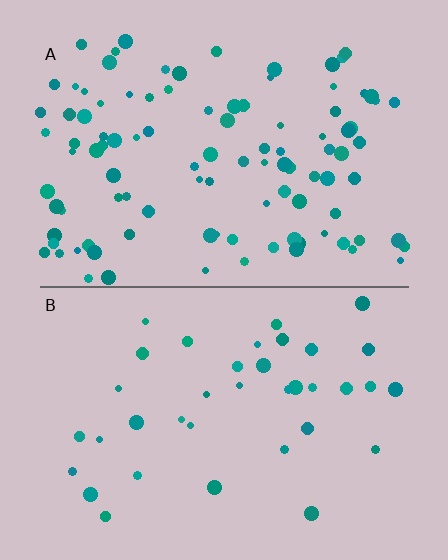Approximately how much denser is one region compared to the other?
Approximately 2.7× — region A over region B.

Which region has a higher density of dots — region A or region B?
A (the top).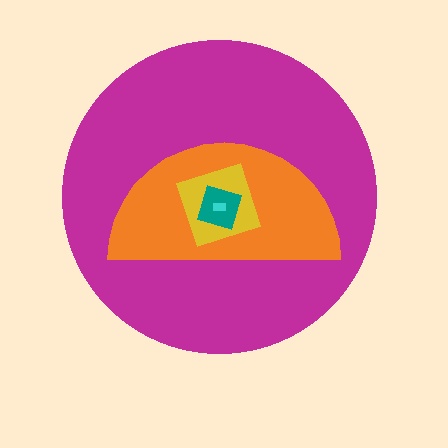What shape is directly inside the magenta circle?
The orange semicircle.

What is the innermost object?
The cyan rectangle.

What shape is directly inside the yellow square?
The teal diamond.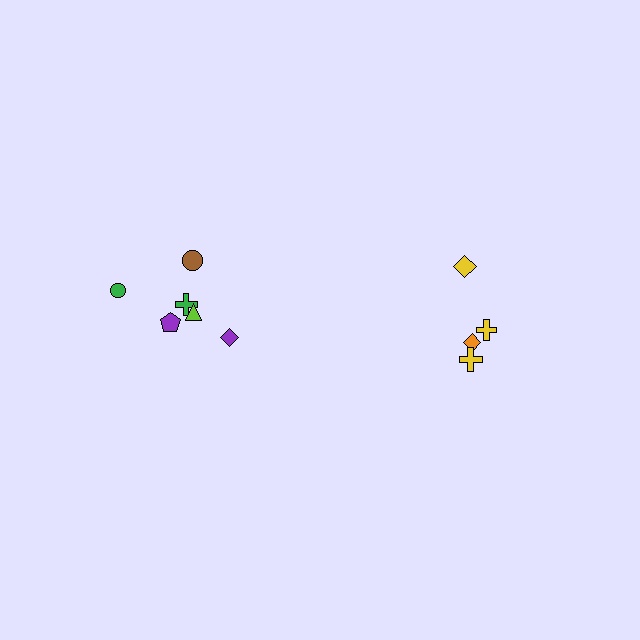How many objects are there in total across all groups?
There are 10 objects.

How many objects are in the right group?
There are 4 objects.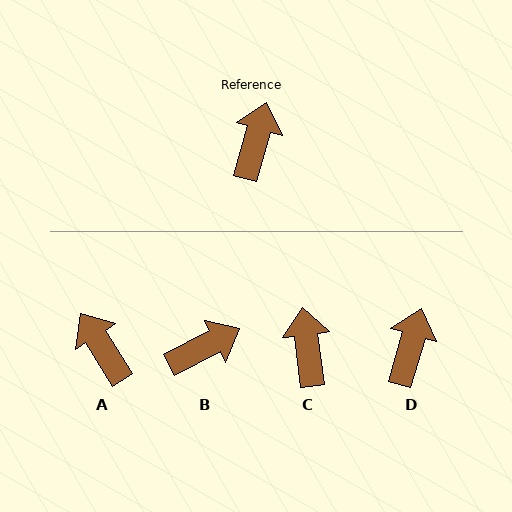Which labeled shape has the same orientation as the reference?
D.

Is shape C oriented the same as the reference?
No, it is off by about 23 degrees.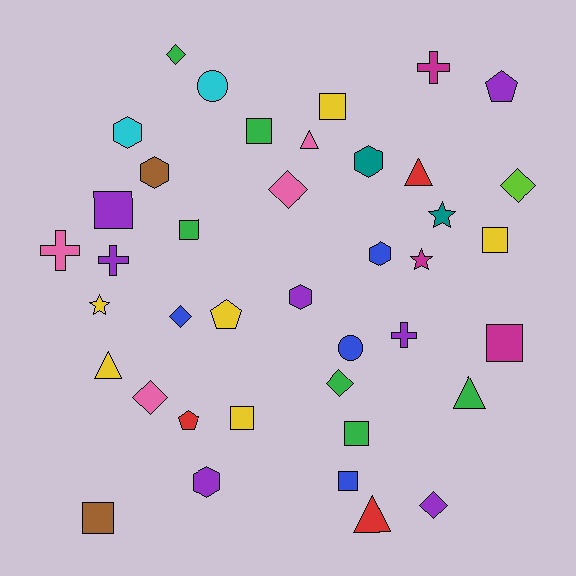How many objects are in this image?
There are 40 objects.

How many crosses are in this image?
There are 4 crosses.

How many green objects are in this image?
There are 6 green objects.